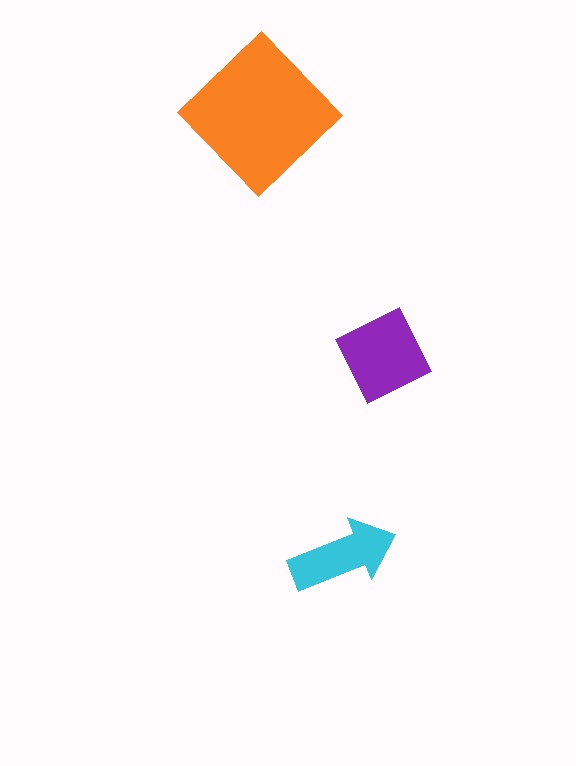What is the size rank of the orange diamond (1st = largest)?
1st.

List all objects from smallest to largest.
The cyan arrow, the purple diamond, the orange diamond.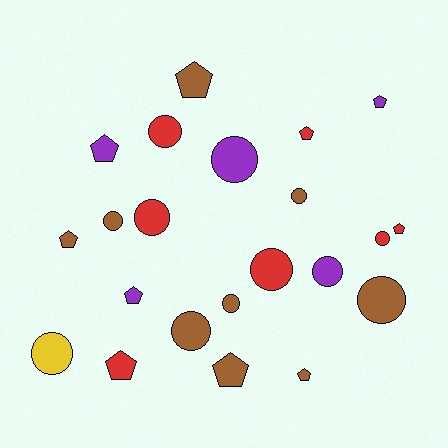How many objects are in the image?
There are 22 objects.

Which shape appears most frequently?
Circle, with 12 objects.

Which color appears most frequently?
Brown, with 9 objects.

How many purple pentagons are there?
There are 3 purple pentagons.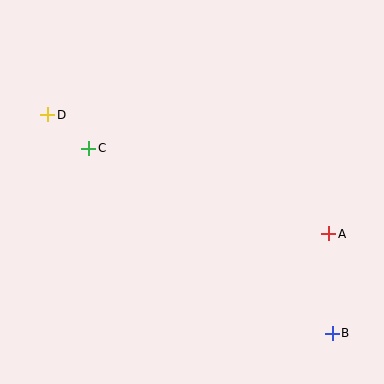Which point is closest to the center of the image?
Point C at (89, 148) is closest to the center.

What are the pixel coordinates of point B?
Point B is at (332, 333).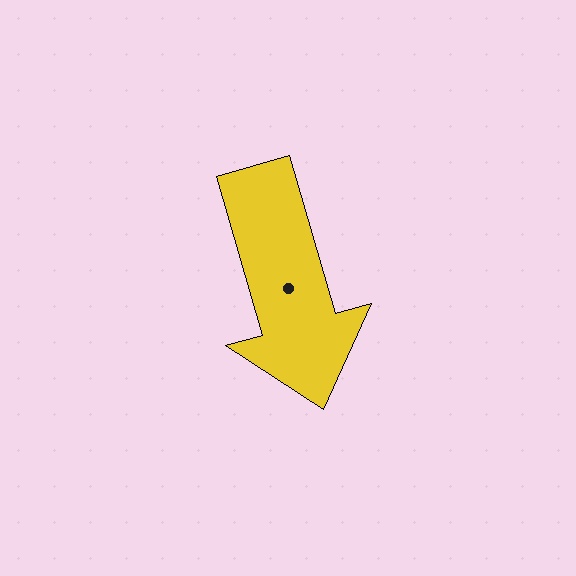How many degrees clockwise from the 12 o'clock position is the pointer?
Approximately 164 degrees.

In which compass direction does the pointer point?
South.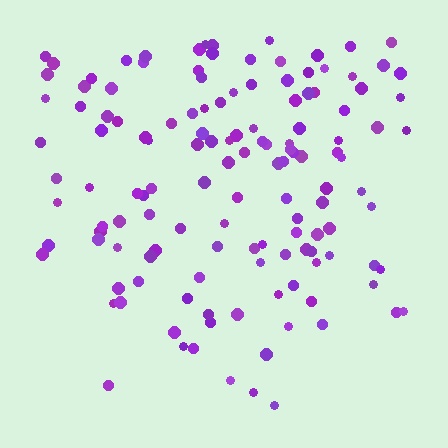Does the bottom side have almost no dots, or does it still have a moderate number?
Still a moderate number, just noticeably fewer than the top.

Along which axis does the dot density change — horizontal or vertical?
Vertical.